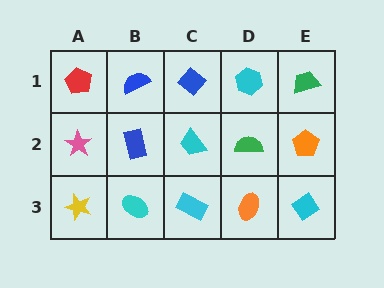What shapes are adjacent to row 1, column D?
A green semicircle (row 2, column D), a blue diamond (row 1, column C), a green trapezoid (row 1, column E).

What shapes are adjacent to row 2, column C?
A blue diamond (row 1, column C), a cyan rectangle (row 3, column C), a blue rectangle (row 2, column B), a green semicircle (row 2, column D).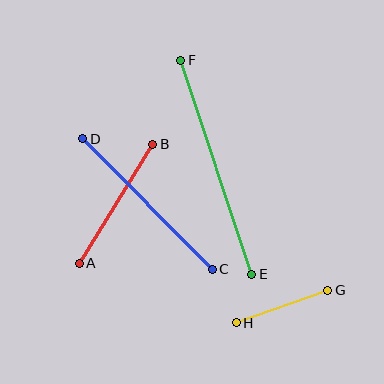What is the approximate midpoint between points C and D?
The midpoint is at approximately (148, 204) pixels.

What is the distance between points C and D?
The distance is approximately 184 pixels.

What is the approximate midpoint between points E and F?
The midpoint is at approximately (216, 167) pixels.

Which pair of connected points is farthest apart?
Points E and F are farthest apart.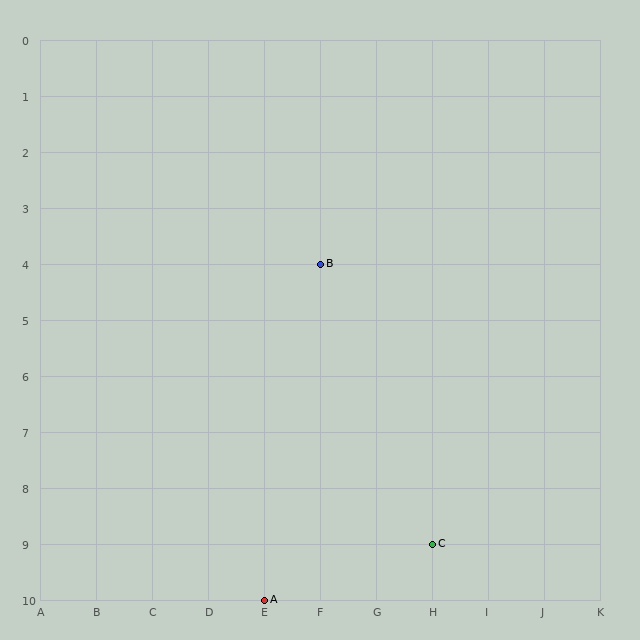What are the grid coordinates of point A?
Point A is at grid coordinates (E, 10).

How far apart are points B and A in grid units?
Points B and A are 1 column and 6 rows apart (about 6.1 grid units diagonally).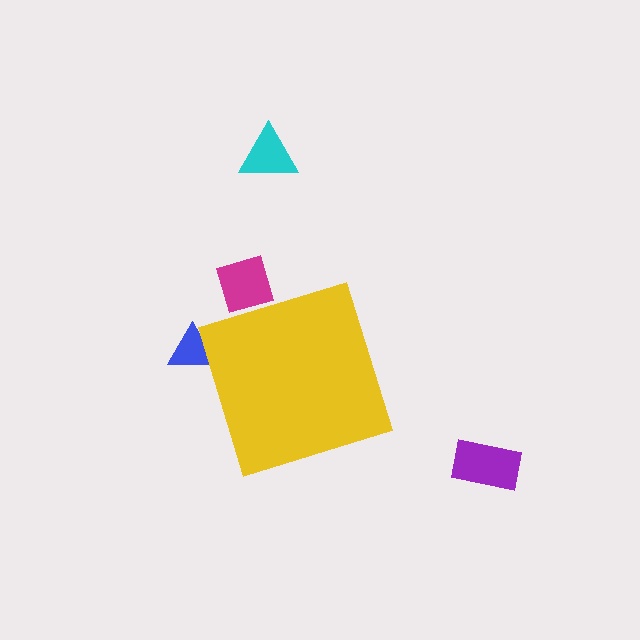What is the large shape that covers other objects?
A yellow diamond.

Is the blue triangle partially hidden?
Yes, the blue triangle is partially hidden behind the yellow diamond.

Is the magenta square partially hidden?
Yes, the magenta square is partially hidden behind the yellow diamond.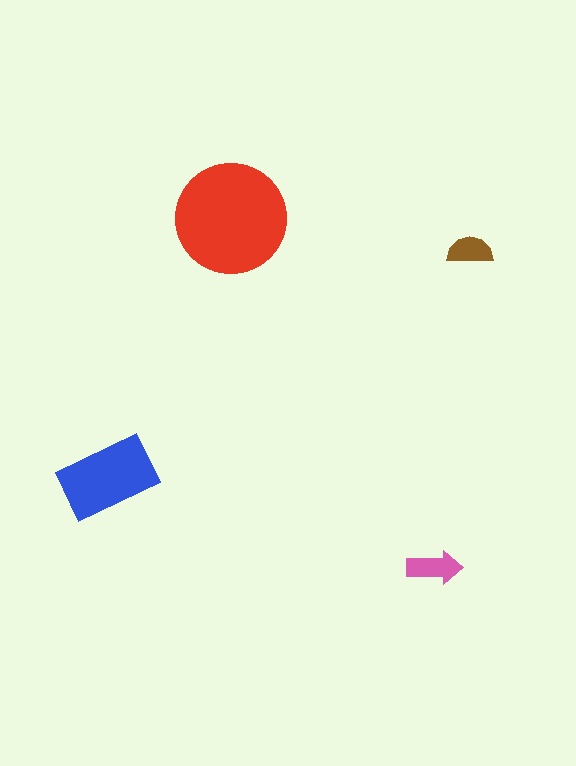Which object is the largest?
The red circle.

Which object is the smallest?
The brown semicircle.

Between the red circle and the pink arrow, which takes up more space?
The red circle.